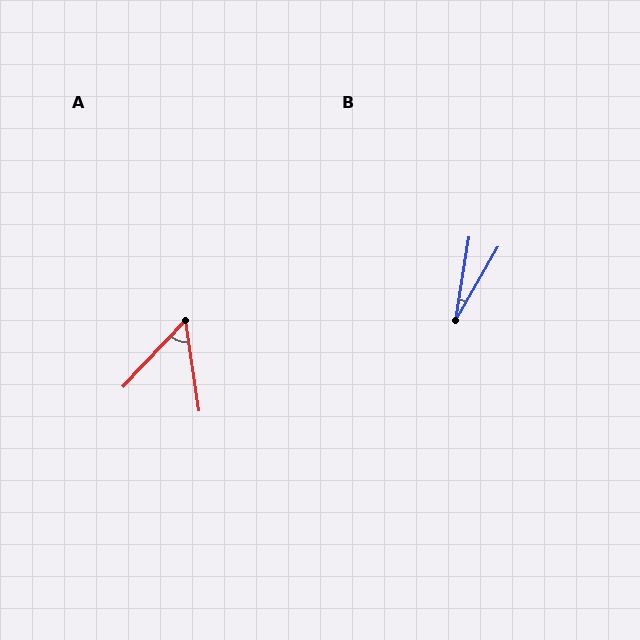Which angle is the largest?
A, at approximately 51 degrees.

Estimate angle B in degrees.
Approximately 21 degrees.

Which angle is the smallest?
B, at approximately 21 degrees.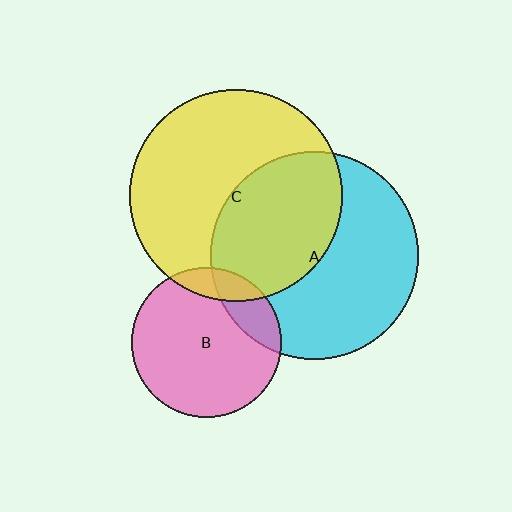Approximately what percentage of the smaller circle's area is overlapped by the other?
Approximately 45%.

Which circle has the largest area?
Circle C (yellow).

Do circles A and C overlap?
Yes.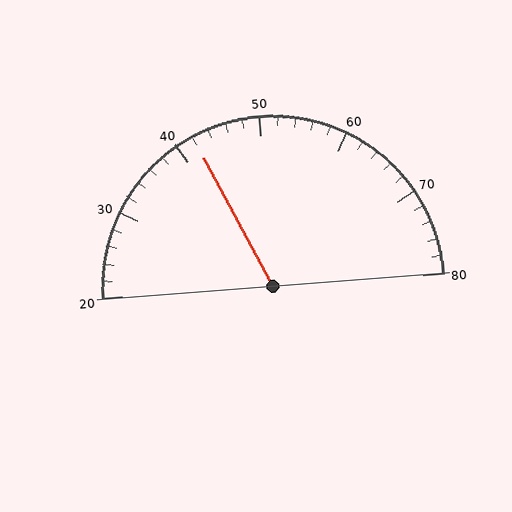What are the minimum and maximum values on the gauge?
The gauge ranges from 20 to 80.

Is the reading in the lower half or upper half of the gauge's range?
The reading is in the lower half of the range (20 to 80).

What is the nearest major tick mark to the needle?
The nearest major tick mark is 40.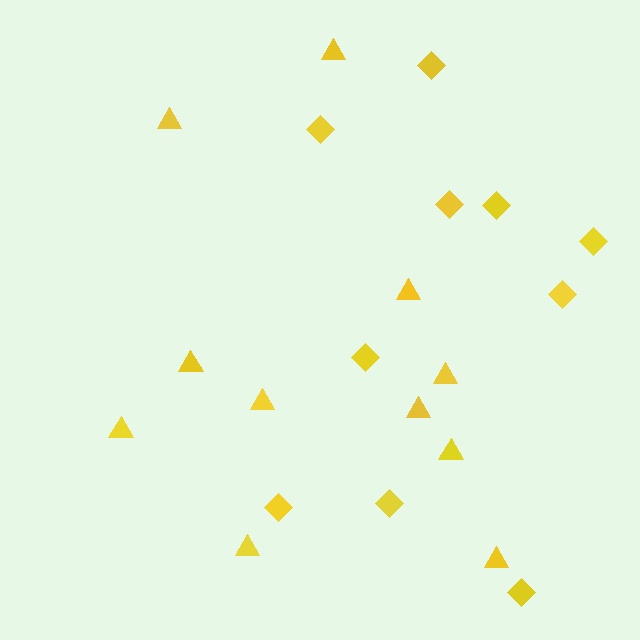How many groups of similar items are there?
There are 2 groups: one group of diamonds (10) and one group of triangles (11).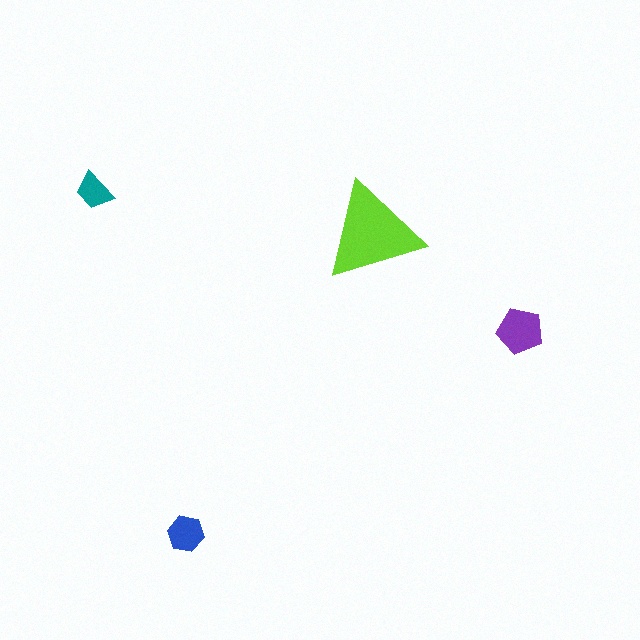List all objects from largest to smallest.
The lime triangle, the purple pentagon, the blue hexagon, the teal trapezoid.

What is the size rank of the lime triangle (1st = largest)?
1st.